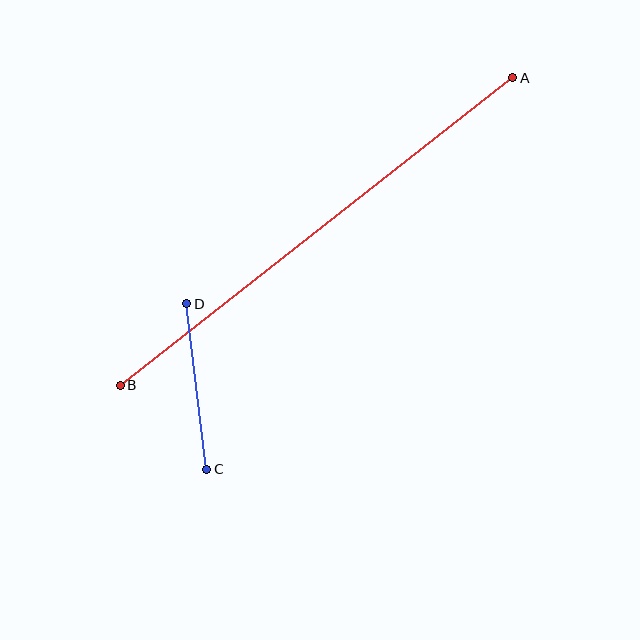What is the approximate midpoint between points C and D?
The midpoint is at approximately (197, 387) pixels.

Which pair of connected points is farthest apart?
Points A and B are farthest apart.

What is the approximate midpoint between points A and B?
The midpoint is at approximately (317, 232) pixels.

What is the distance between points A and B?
The distance is approximately 499 pixels.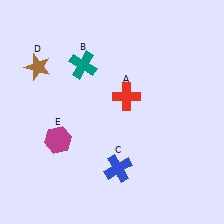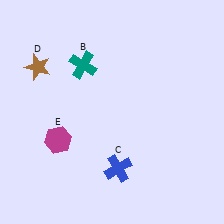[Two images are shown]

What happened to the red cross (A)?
The red cross (A) was removed in Image 2. It was in the top-right area of Image 1.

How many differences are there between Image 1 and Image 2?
There is 1 difference between the two images.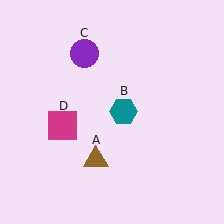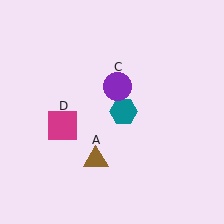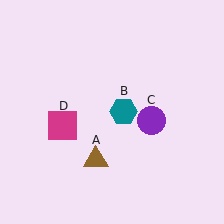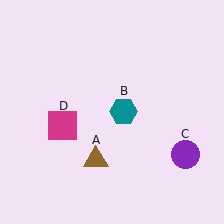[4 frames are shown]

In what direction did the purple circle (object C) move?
The purple circle (object C) moved down and to the right.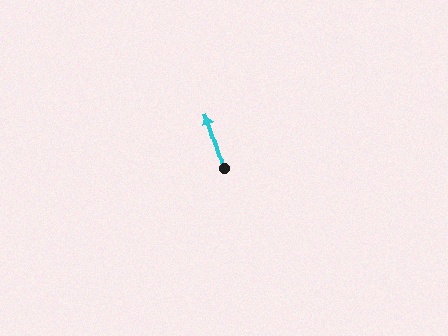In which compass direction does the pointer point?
North.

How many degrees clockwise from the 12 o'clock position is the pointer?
Approximately 343 degrees.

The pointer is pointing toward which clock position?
Roughly 11 o'clock.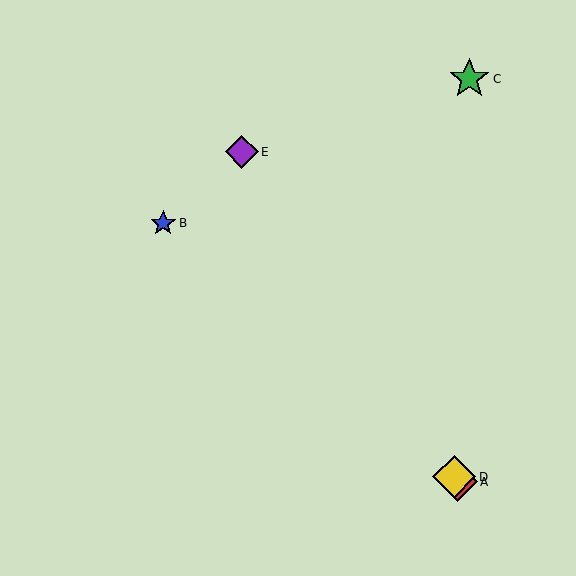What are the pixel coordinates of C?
Object C is at (469, 79).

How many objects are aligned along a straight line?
3 objects (A, D, E) are aligned along a straight line.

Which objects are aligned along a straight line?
Objects A, D, E are aligned along a straight line.